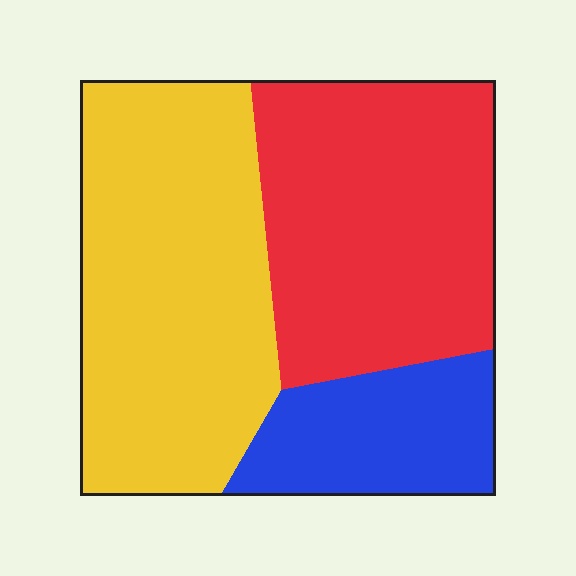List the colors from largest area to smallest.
From largest to smallest: yellow, red, blue.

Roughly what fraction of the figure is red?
Red covers around 40% of the figure.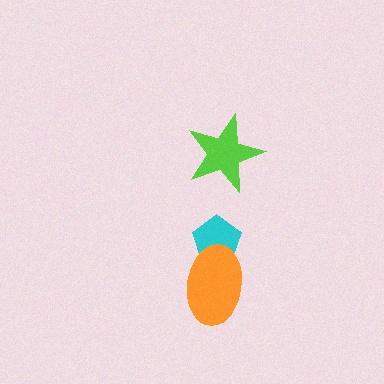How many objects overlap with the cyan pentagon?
1 object overlaps with the cyan pentagon.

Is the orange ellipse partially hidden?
No, no other shape covers it.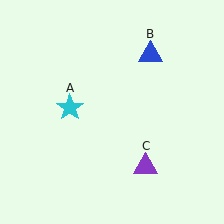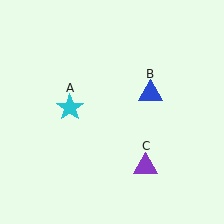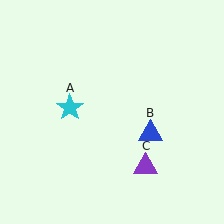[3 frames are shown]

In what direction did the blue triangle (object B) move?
The blue triangle (object B) moved down.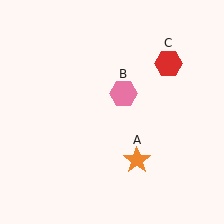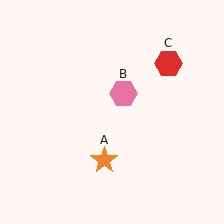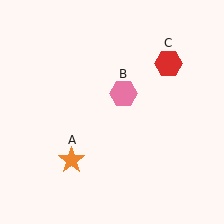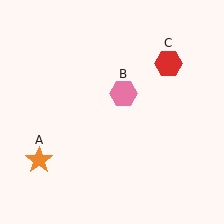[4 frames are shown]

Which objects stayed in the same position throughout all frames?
Pink hexagon (object B) and red hexagon (object C) remained stationary.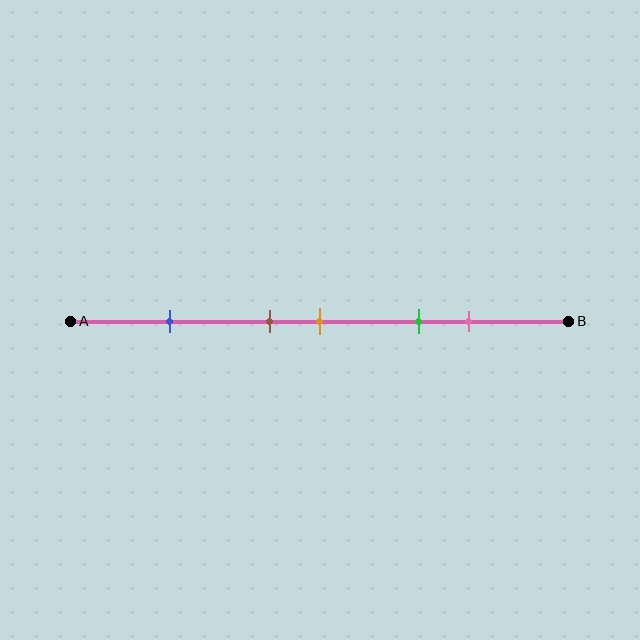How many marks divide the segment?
There are 5 marks dividing the segment.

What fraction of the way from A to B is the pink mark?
The pink mark is approximately 80% (0.8) of the way from A to B.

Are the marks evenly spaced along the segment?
No, the marks are not evenly spaced.